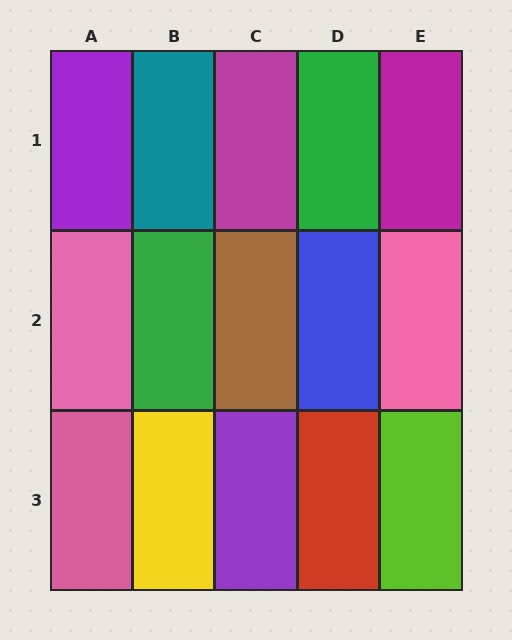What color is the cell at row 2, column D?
Blue.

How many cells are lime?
1 cell is lime.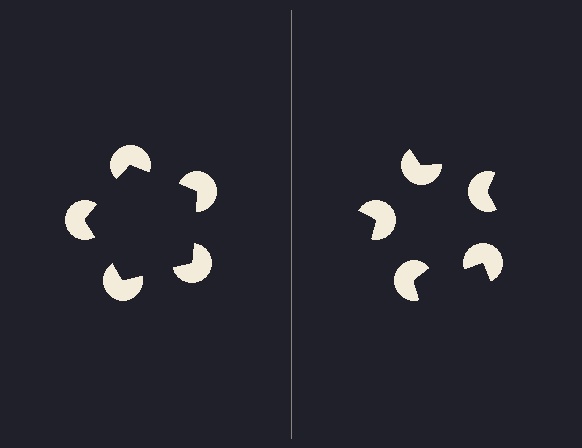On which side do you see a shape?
An illusory pentagon appears on the left side. On the right side the wedge cuts are rotated, so no coherent shape forms.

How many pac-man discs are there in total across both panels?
10 — 5 on each side.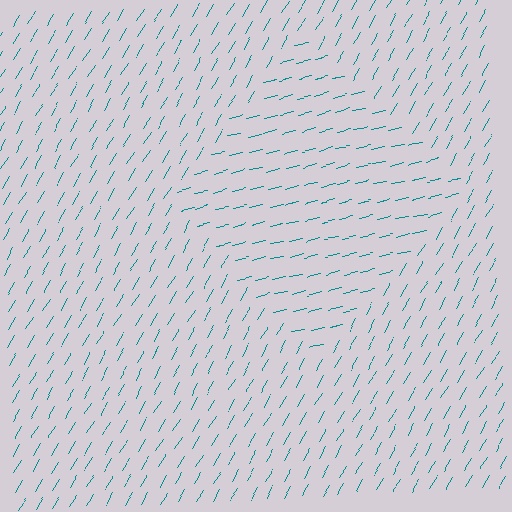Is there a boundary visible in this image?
Yes, there is a texture boundary formed by a change in line orientation.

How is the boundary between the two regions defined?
The boundary is defined purely by a change in line orientation (approximately 45 degrees difference). All lines are the same color and thickness.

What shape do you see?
I see a diamond.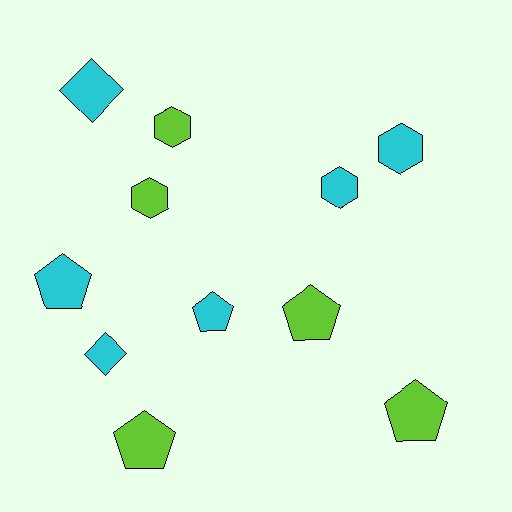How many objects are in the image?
There are 11 objects.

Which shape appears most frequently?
Pentagon, with 5 objects.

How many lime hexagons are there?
There are 2 lime hexagons.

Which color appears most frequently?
Cyan, with 6 objects.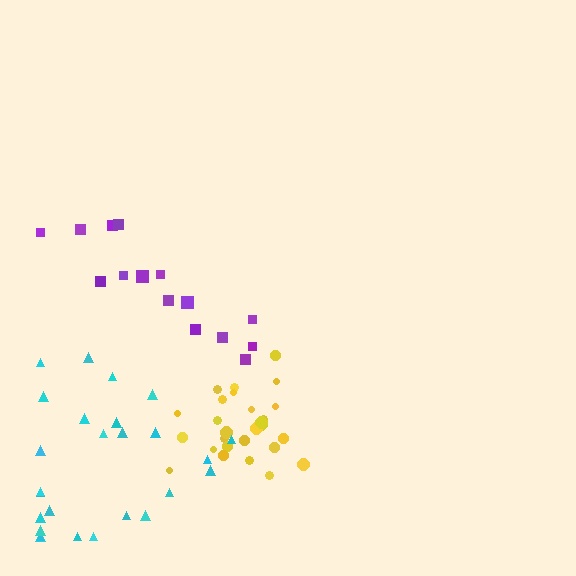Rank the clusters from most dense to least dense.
yellow, cyan, purple.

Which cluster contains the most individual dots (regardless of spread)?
Yellow (27).